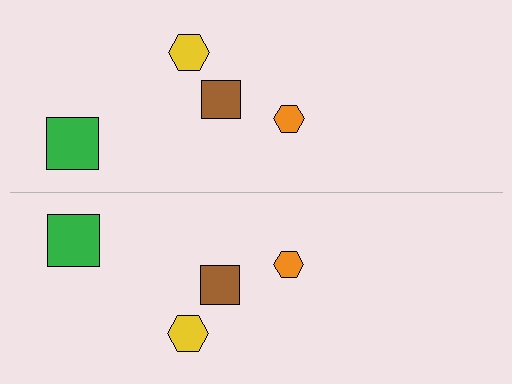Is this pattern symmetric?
Yes, this pattern has bilateral (reflection) symmetry.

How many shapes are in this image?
There are 8 shapes in this image.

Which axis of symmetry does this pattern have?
The pattern has a horizontal axis of symmetry running through the center of the image.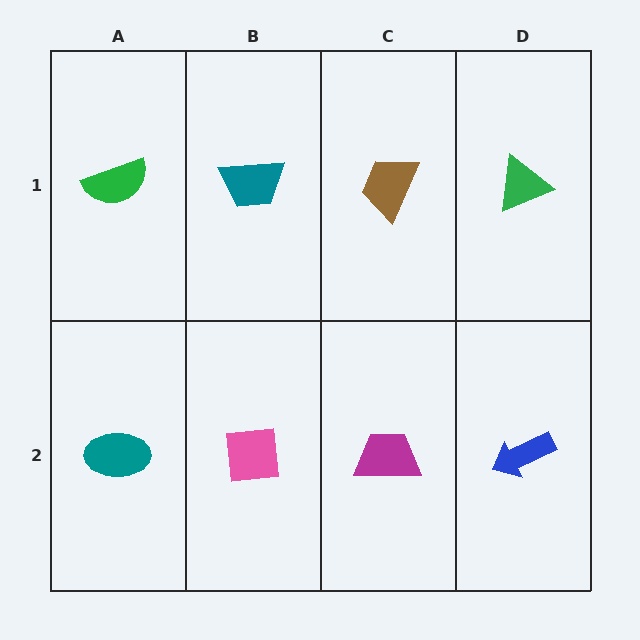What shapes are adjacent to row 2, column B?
A teal trapezoid (row 1, column B), a teal ellipse (row 2, column A), a magenta trapezoid (row 2, column C).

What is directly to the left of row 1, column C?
A teal trapezoid.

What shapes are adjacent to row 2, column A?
A green semicircle (row 1, column A), a pink square (row 2, column B).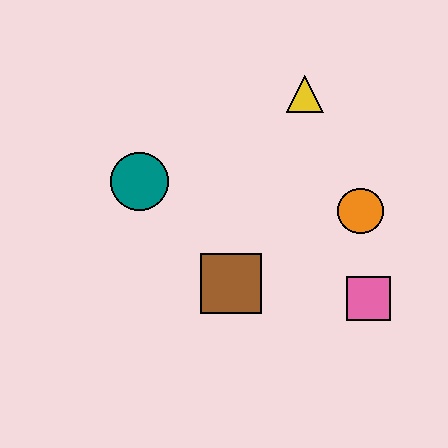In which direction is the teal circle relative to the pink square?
The teal circle is to the left of the pink square.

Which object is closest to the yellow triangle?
The orange circle is closest to the yellow triangle.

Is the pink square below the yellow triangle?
Yes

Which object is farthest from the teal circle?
The pink square is farthest from the teal circle.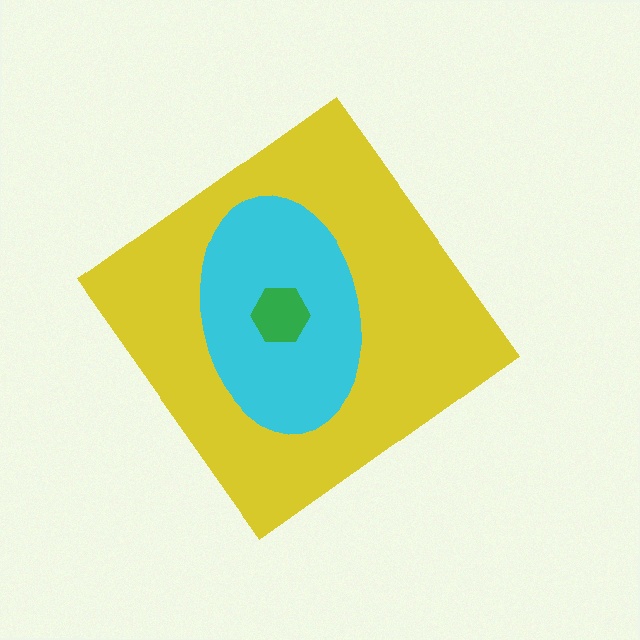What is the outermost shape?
The yellow diamond.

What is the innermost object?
The green hexagon.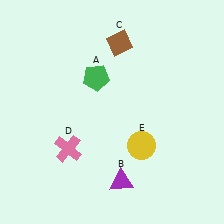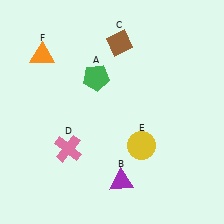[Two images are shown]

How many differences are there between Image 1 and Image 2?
There is 1 difference between the two images.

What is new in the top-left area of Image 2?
An orange triangle (F) was added in the top-left area of Image 2.